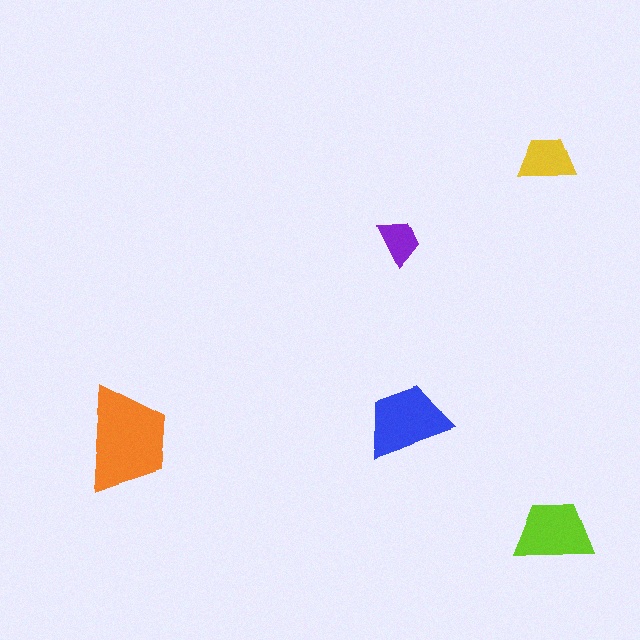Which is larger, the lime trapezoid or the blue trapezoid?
The blue one.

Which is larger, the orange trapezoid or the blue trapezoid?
The orange one.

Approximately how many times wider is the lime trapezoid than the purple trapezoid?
About 1.5 times wider.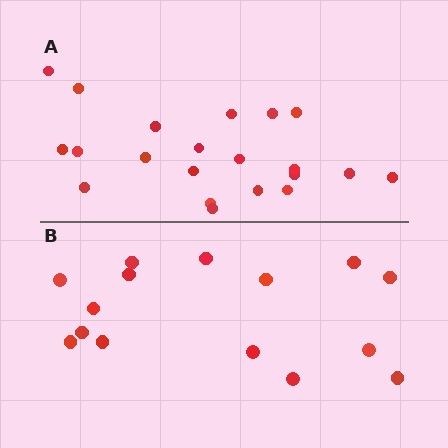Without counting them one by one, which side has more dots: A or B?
Region A (the top region) has more dots.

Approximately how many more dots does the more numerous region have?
Region A has about 6 more dots than region B.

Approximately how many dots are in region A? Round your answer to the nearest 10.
About 20 dots. (The exact count is 21, which rounds to 20.)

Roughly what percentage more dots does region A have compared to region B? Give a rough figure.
About 40% more.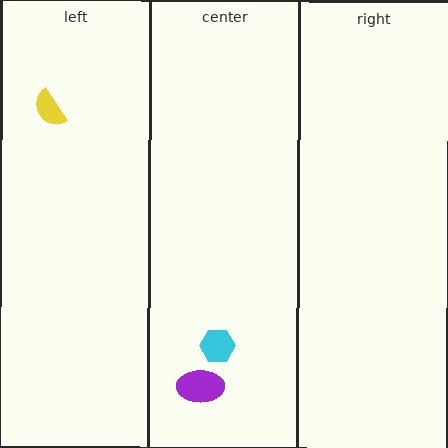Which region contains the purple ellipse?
The center region.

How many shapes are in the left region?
1.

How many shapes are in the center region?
2.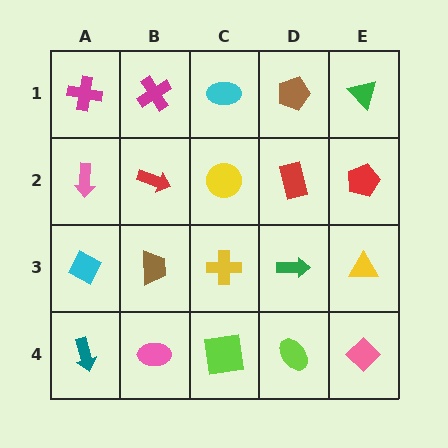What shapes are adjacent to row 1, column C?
A yellow circle (row 2, column C), a magenta cross (row 1, column B), a brown pentagon (row 1, column D).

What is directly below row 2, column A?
A cyan diamond.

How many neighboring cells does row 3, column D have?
4.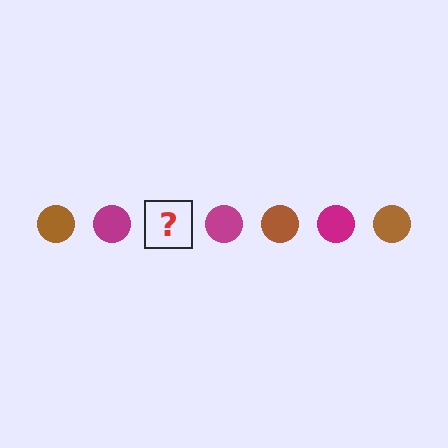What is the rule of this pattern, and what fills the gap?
The rule is that the pattern cycles through brown, magenta circles. The gap should be filled with a brown circle.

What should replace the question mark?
The question mark should be replaced with a brown circle.